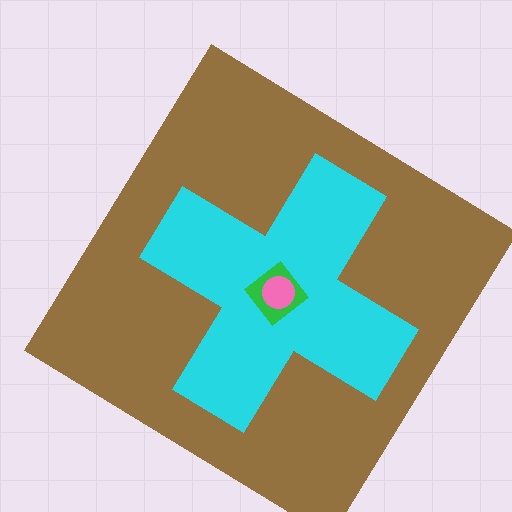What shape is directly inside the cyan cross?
The green diamond.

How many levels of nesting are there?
4.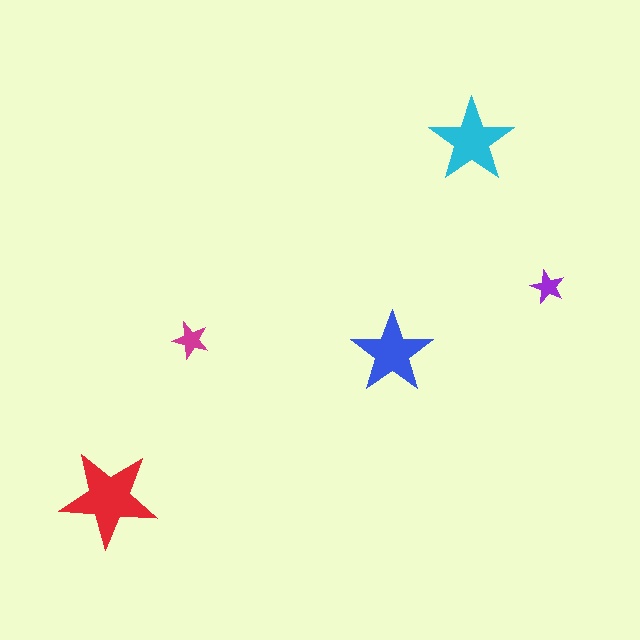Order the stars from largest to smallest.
the red one, the cyan one, the blue one, the magenta one, the purple one.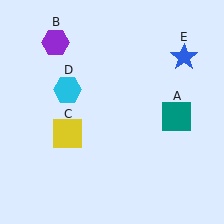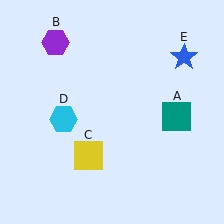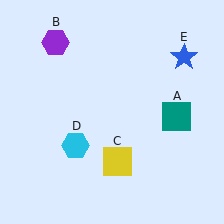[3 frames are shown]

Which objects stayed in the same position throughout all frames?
Teal square (object A) and purple hexagon (object B) and blue star (object E) remained stationary.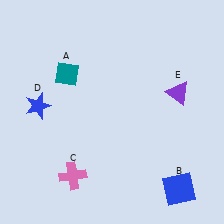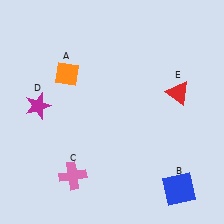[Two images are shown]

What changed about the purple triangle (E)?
In Image 1, E is purple. In Image 2, it changed to red.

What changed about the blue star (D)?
In Image 1, D is blue. In Image 2, it changed to magenta.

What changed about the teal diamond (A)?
In Image 1, A is teal. In Image 2, it changed to orange.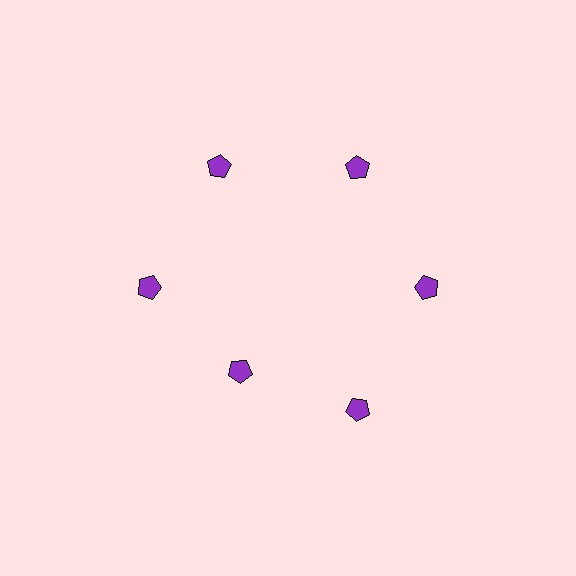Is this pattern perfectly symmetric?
No. The 6 purple pentagons are arranged in a ring, but one element near the 7 o'clock position is pulled inward toward the center, breaking the 6-fold rotational symmetry.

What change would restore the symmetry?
The symmetry would be restored by moving it outward, back onto the ring so that all 6 pentagons sit at equal angles and equal distance from the center.